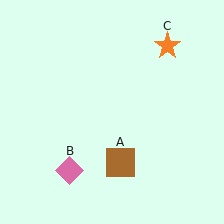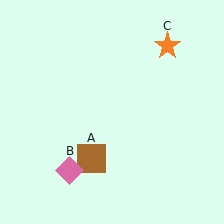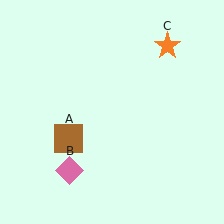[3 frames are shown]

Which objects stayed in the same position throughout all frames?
Pink diamond (object B) and orange star (object C) remained stationary.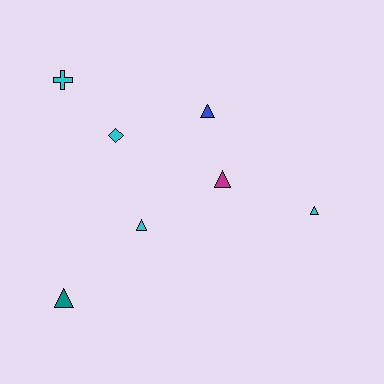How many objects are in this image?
There are 7 objects.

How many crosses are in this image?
There is 1 cross.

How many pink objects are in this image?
There are no pink objects.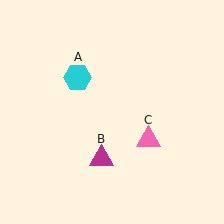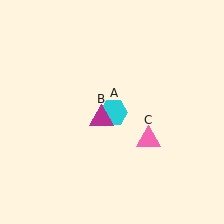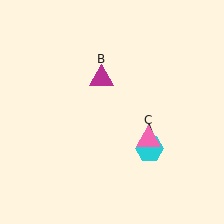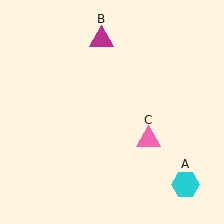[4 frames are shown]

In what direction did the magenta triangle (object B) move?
The magenta triangle (object B) moved up.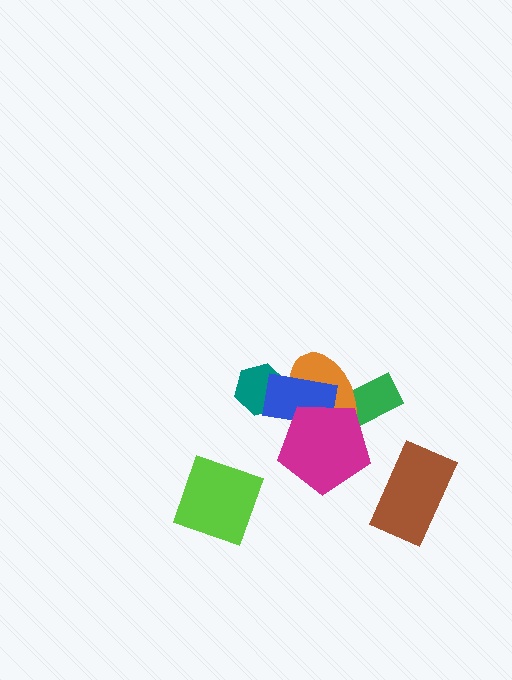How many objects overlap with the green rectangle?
2 objects overlap with the green rectangle.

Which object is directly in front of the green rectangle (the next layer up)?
The orange ellipse is directly in front of the green rectangle.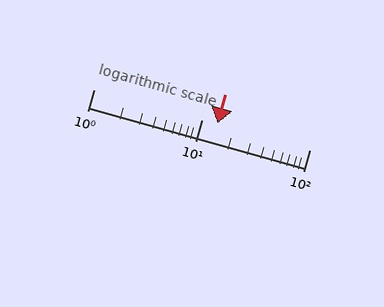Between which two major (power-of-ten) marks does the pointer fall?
The pointer is between 10 and 100.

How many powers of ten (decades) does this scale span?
The scale spans 2 decades, from 1 to 100.